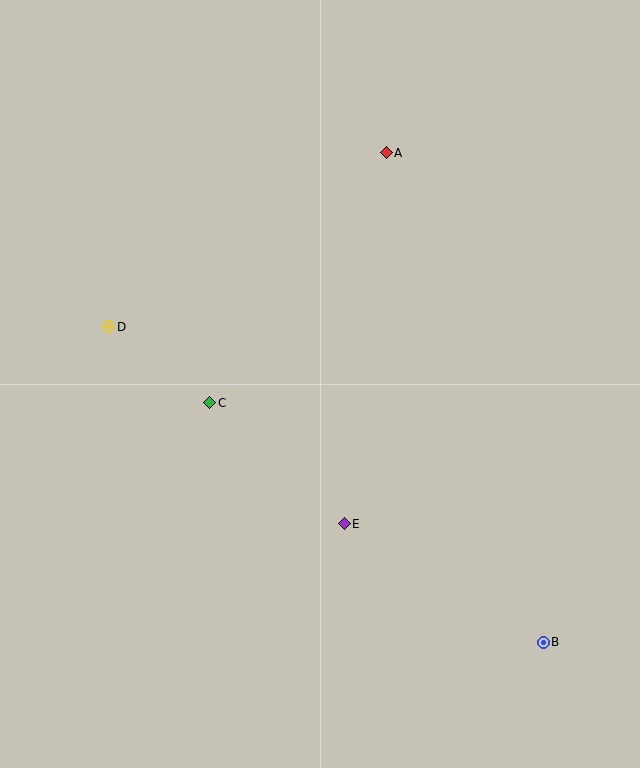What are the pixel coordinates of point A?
Point A is at (386, 153).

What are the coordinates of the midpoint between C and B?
The midpoint between C and B is at (376, 523).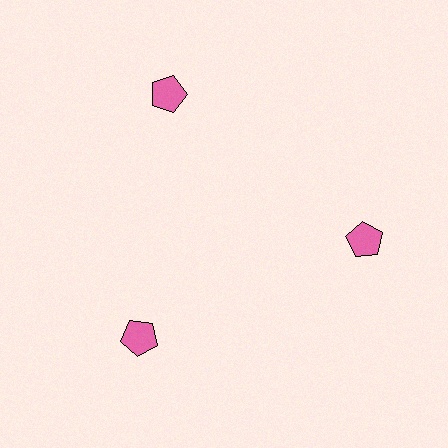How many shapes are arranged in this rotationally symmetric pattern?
There are 3 shapes, arranged in 3 groups of 1.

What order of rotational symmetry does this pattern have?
This pattern has 3-fold rotational symmetry.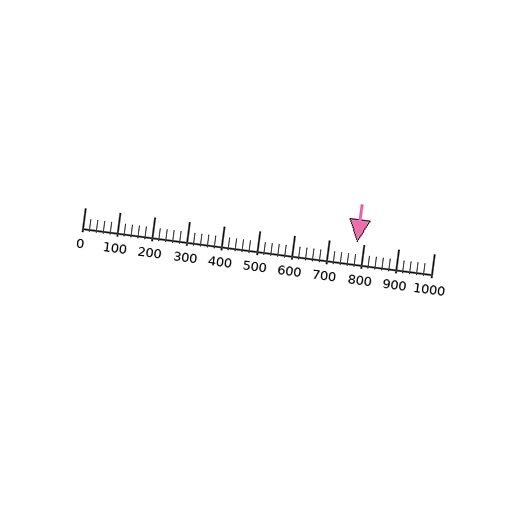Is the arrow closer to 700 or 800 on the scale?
The arrow is closer to 800.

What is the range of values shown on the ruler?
The ruler shows values from 0 to 1000.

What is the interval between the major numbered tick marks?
The major tick marks are spaced 100 units apart.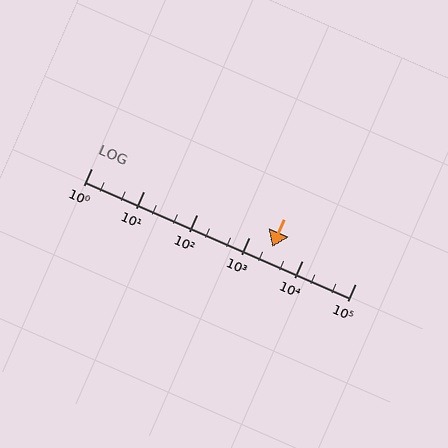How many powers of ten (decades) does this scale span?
The scale spans 5 decades, from 1 to 100000.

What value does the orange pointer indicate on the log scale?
The pointer indicates approximately 2700.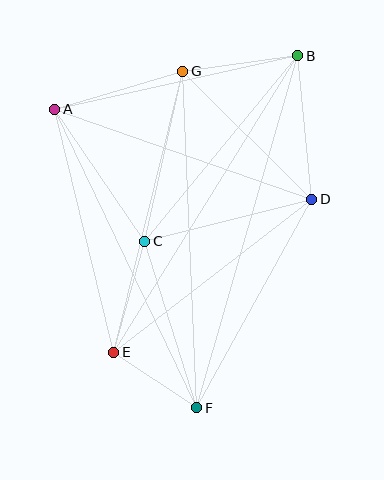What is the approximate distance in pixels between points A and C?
The distance between A and C is approximately 159 pixels.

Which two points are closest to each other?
Points E and F are closest to each other.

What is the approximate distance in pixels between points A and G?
The distance between A and G is approximately 133 pixels.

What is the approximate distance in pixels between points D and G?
The distance between D and G is approximately 182 pixels.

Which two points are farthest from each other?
Points B and F are farthest from each other.